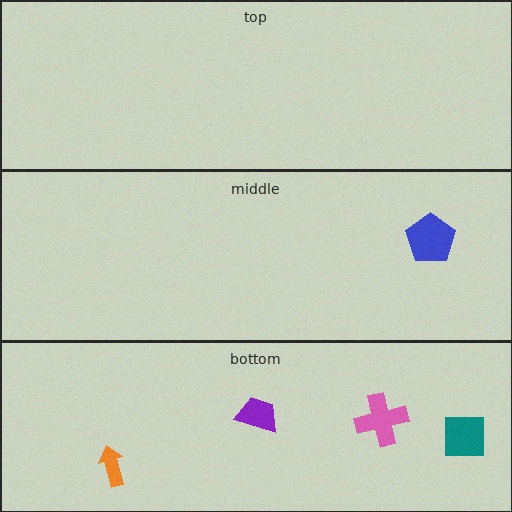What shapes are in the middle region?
The blue pentagon.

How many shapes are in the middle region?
1.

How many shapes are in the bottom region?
4.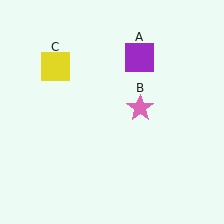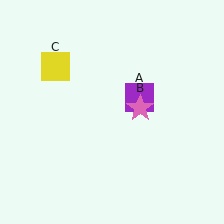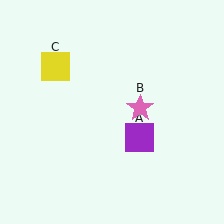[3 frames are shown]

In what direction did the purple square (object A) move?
The purple square (object A) moved down.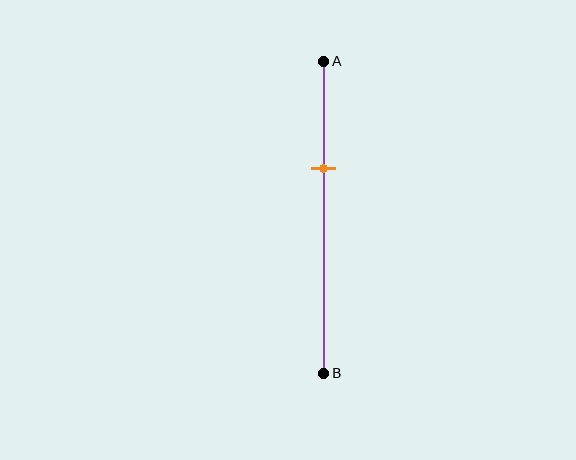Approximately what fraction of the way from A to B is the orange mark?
The orange mark is approximately 35% of the way from A to B.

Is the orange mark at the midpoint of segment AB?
No, the mark is at about 35% from A, not at the 50% midpoint.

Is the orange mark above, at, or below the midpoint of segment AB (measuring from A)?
The orange mark is above the midpoint of segment AB.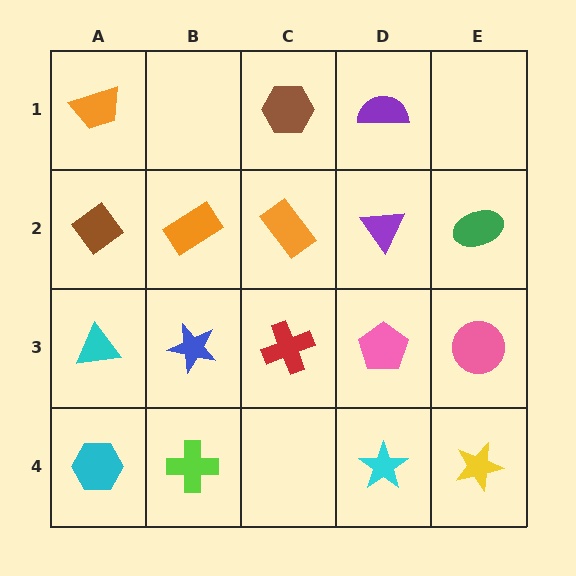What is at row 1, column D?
A purple semicircle.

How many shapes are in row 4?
4 shapes.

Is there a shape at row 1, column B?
No, that cell is empty.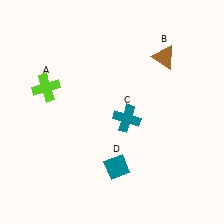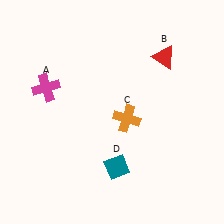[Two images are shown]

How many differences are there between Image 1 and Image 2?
There are 3 differences between the two images.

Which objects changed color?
A changed from lime to magenta. B changed from brown to red. C changed from teal to orange.